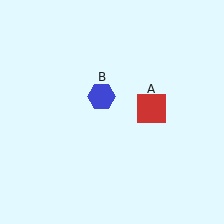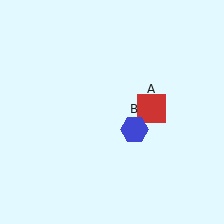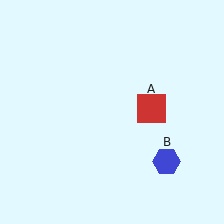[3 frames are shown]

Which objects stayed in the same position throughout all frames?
Red square (object A) remained stationary.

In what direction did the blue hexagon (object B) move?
The blue hexagon (object B) moved down and to the right.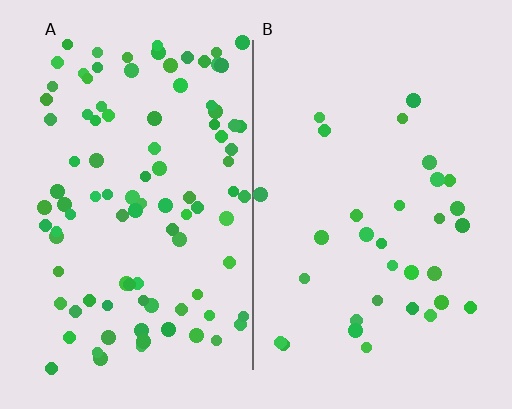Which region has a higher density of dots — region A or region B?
A (the left).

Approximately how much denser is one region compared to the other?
Approximately 3.0× — region A over region B.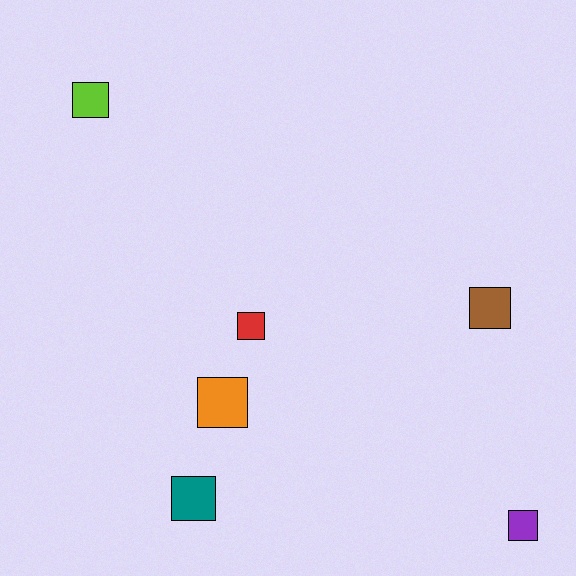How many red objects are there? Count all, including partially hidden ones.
There is 1 red object.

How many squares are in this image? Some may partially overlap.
There are 6 squares.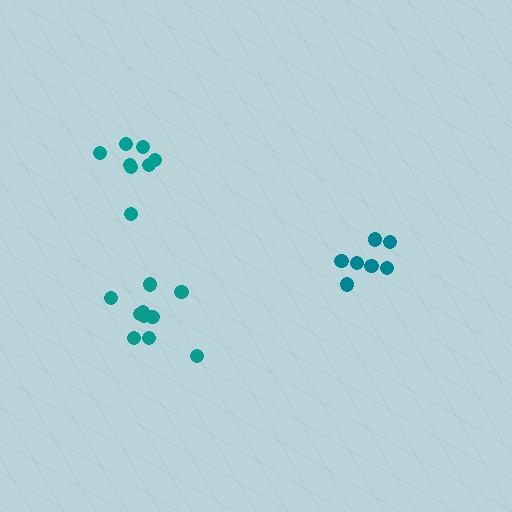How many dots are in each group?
Group 1: 7 dots, Group 2: 8 dots, Group 3: 10 dots (25 total).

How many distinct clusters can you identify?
There are 3 distinct clusters.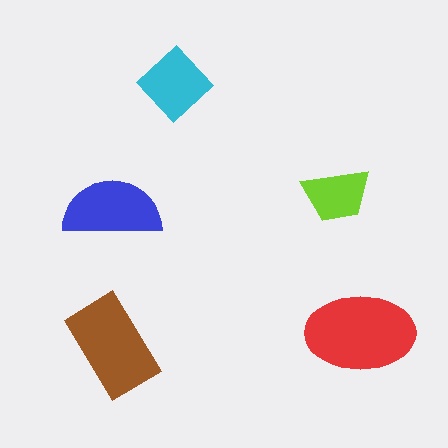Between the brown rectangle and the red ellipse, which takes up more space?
The red ellipse.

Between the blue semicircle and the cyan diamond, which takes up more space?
The blue semicircle.